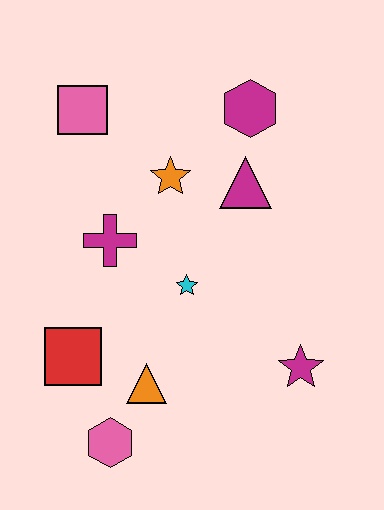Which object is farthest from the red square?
The magenta hexagon is farthest from the red square.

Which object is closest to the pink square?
The orange star is closest to the pink square.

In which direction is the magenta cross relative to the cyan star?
The magenta cross is to the left of the cyan star.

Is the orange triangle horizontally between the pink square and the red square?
No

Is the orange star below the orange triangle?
No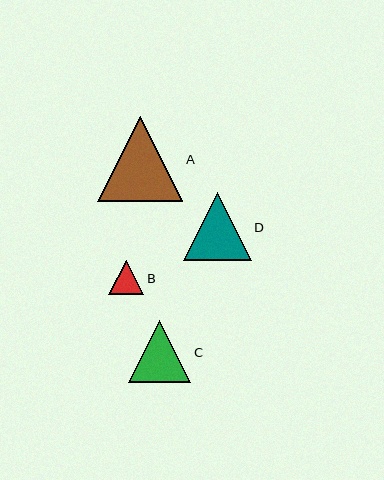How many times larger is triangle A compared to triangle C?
Triangle A is approximately 1.4 times the size of triangle C.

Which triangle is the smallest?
Triangle B is the smallest with a size of approximately 35 pixels.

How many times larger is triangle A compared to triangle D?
Triangle A is approximately 1.3 times the size of triangle D.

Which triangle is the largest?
Triangle A is the largest with a size of approximately 85 pixels.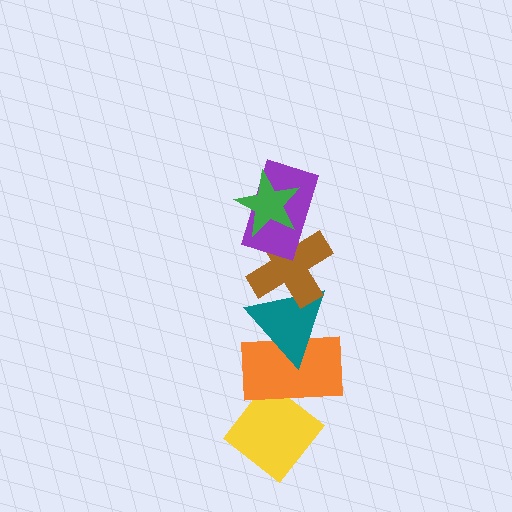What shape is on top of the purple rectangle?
The green star is on top of the purple rectangle.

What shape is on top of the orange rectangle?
The teal triangle is on top of the orange rectangle.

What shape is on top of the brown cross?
The purple rectangle is on top of the brown cross.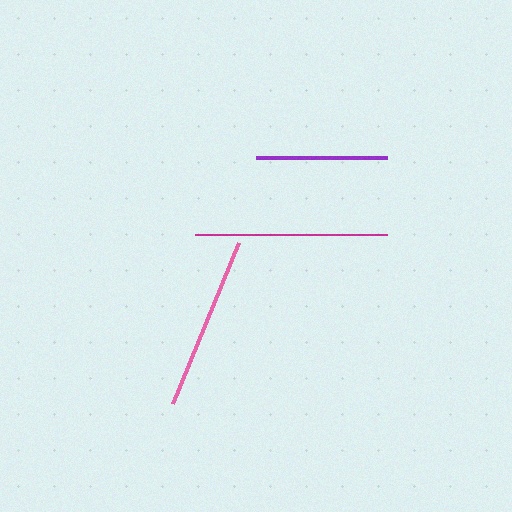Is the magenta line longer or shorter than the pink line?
The magenta line is longer than the pink line.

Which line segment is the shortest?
The purple line is the shortest at approximately 131 pixels.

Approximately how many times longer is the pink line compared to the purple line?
The pink line is approximately 1.3 times the length of the purple line.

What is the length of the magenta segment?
The magenta segment is approximately 192 pixels long.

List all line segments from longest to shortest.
From longest to shortest: magenta, pink, purple.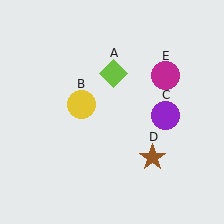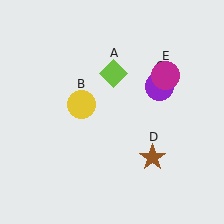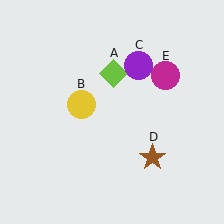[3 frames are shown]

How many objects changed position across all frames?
1 object changed position: purple circle (object C).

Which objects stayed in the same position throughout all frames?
Lime diamond (object A) and yellow circle (object B) and brown star (object D) and magenta circle (object E) remained stationary.